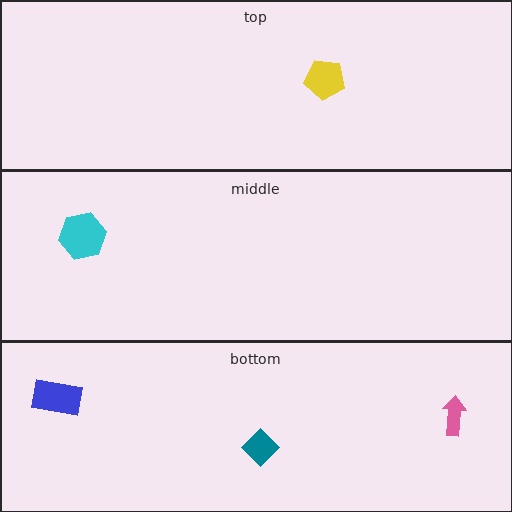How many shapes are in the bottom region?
3.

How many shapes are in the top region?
1.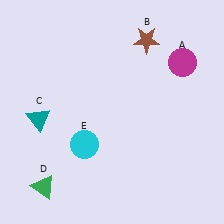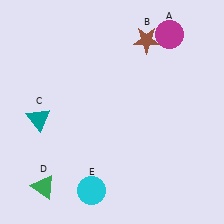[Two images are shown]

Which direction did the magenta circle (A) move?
The magenta circle (A) moved up.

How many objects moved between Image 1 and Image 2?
2 objects moved between the two images.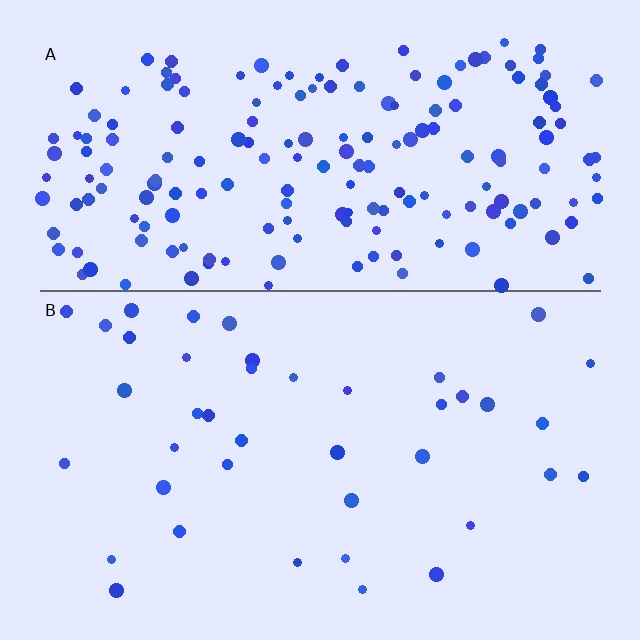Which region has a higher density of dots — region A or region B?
A (the top).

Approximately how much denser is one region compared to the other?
Approximately 4.6× — region A over region B.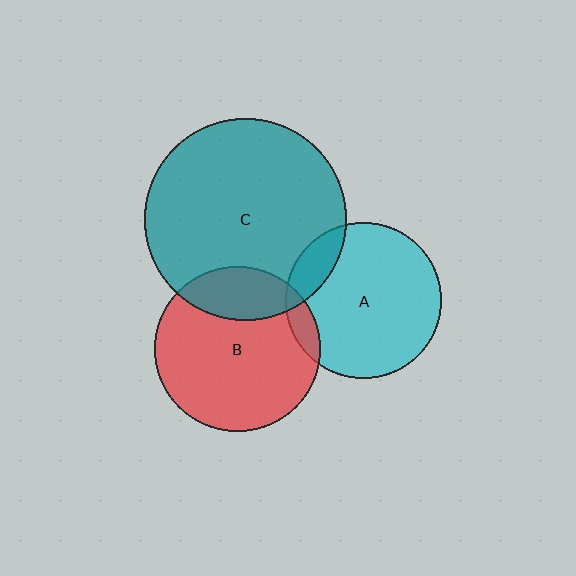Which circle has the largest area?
Circle C (teal).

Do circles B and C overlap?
Yes.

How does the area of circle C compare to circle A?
Approximately 1.7 times.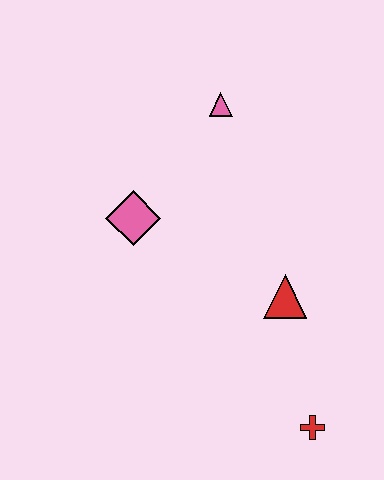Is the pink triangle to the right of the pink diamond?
Yes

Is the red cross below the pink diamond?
Yes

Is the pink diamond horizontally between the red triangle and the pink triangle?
No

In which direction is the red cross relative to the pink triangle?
The red cross is below the pink triangle.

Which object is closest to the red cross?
The red triangle is closest to the red cross.